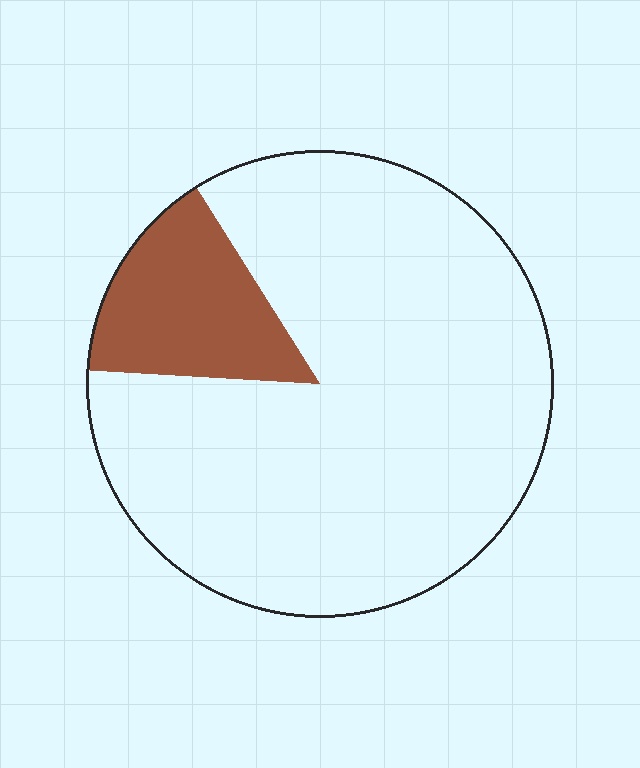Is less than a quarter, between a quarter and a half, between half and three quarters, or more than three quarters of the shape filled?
Less than a quarter.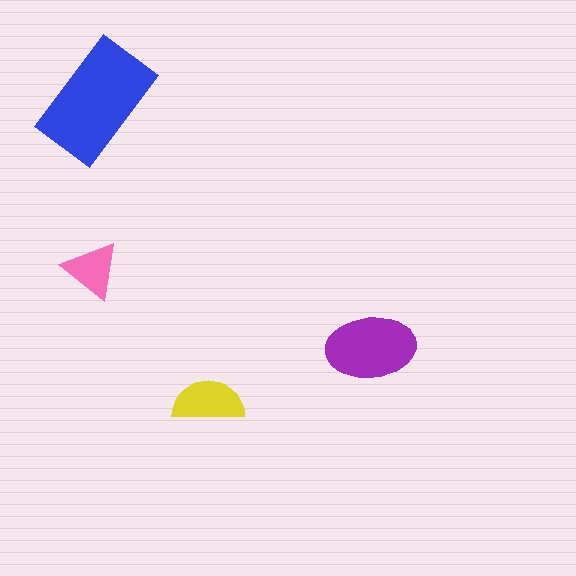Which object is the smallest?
The pink triangle.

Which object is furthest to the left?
The pink triangle is leftmost.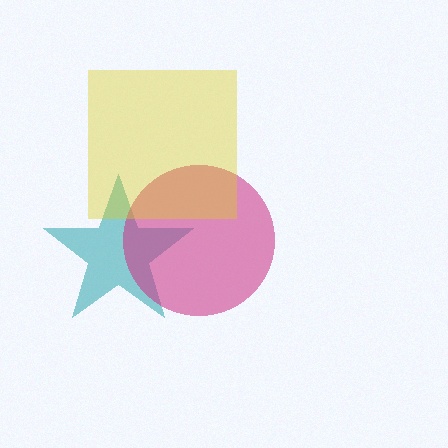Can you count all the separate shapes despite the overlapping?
Yes, there are 3 separate shapes.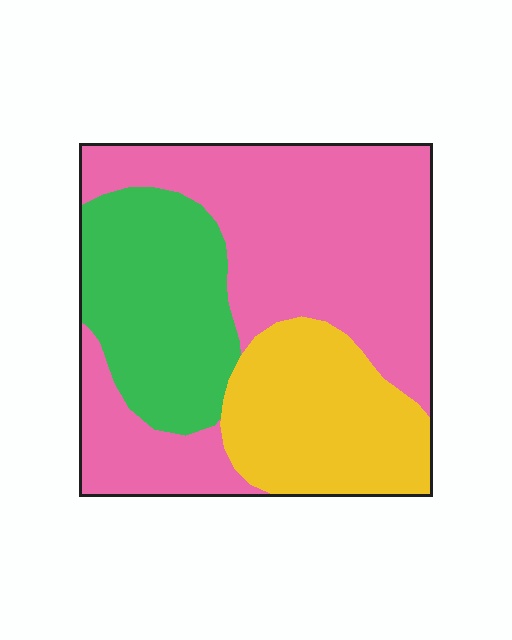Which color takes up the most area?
Pink, at roughly 50%.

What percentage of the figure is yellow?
Yellow takes up about one quarter (1/4) of the figure.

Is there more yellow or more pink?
Pink.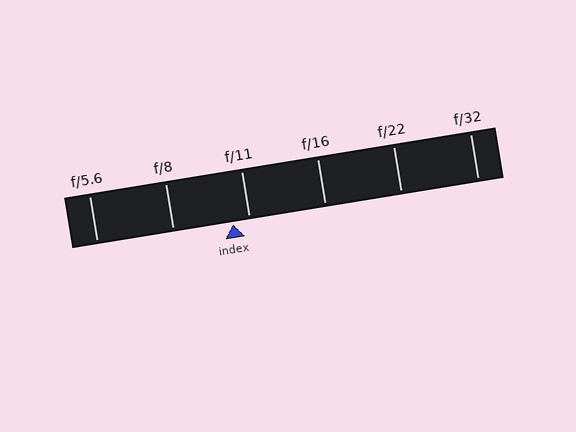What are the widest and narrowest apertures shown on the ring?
The widest aperture shown is f/5.6 and the narrowest is f/32.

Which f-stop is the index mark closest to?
The index mark is closest to f/11.